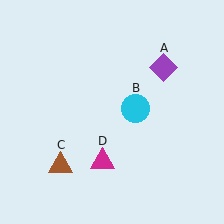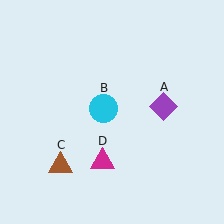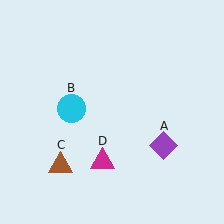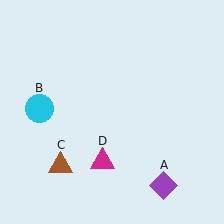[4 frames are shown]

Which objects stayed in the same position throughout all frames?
Brown triangle (object C) and magenta triangle (object D) remained stationary.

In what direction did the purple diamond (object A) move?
The purple diamond (object A) moved down.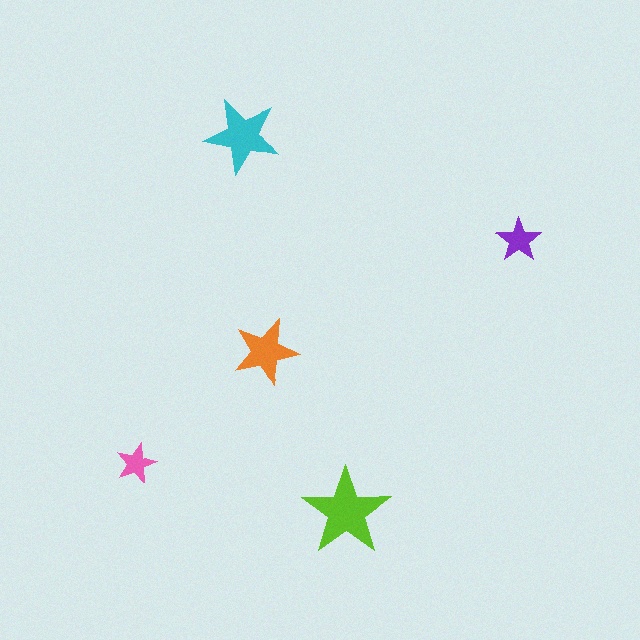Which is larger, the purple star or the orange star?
The orange one.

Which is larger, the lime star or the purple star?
The lime one.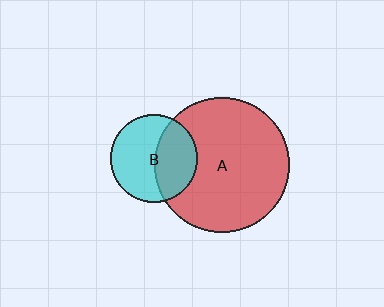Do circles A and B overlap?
Yes.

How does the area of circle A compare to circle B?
Approximately 2.4 times.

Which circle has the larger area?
Circle A (red).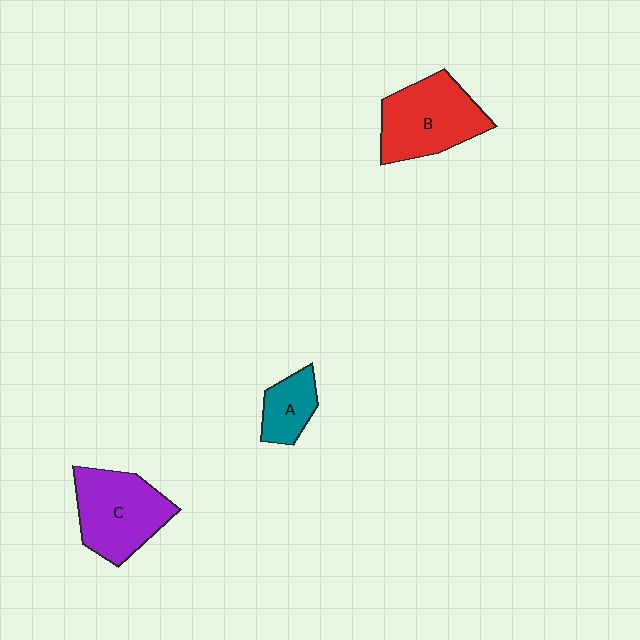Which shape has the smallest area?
Shape A (teal).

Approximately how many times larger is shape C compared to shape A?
Approximately 2.1 times.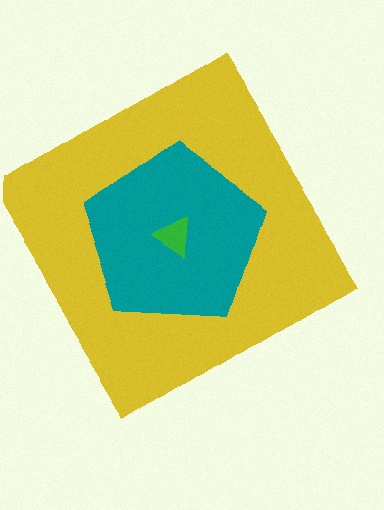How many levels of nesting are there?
3.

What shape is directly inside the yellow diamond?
The teal pentagon.